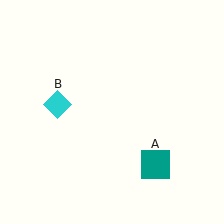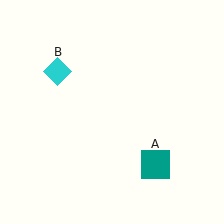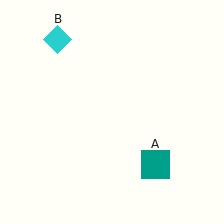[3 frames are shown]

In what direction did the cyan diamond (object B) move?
The cyan diamond (object B) moved up.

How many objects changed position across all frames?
1 object changed position: cyan diamond (object B).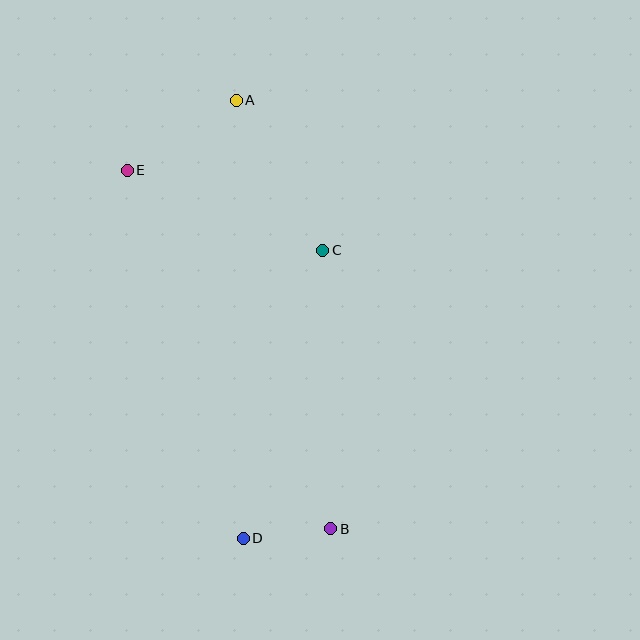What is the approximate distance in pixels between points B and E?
The distance between B and E is approximately 412 pixels.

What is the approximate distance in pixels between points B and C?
The distance between B and C is approximately 279 pixels.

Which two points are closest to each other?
Points B and D are closest to each other.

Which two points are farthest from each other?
Points A and B are farthest from each other.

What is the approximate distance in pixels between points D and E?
The distance between D and E is approximately 386 pixels.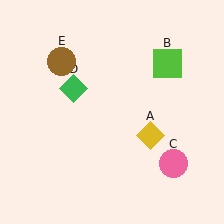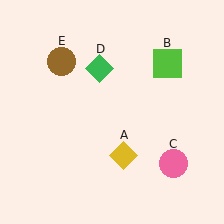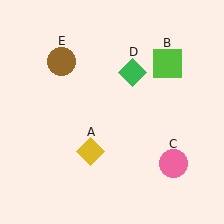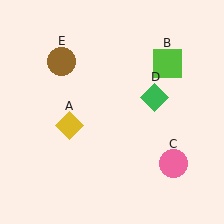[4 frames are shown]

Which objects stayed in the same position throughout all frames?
Lime square (object B) and pink circle (object C) and brown circle (object E) remained stationary.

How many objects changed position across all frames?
2 objects changed position: yellow diamond (object A), green diamond (object D).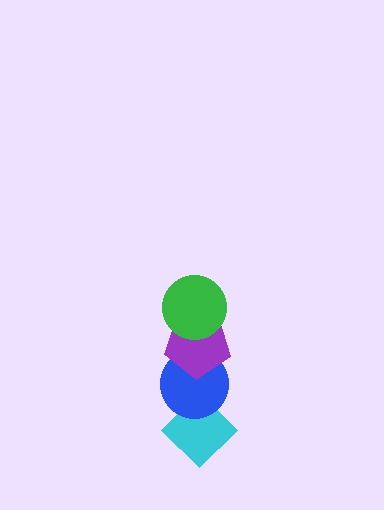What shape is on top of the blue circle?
The purple pentagon is on top of the blue circle.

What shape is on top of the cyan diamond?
The blue circle is on top of the cyan diamond.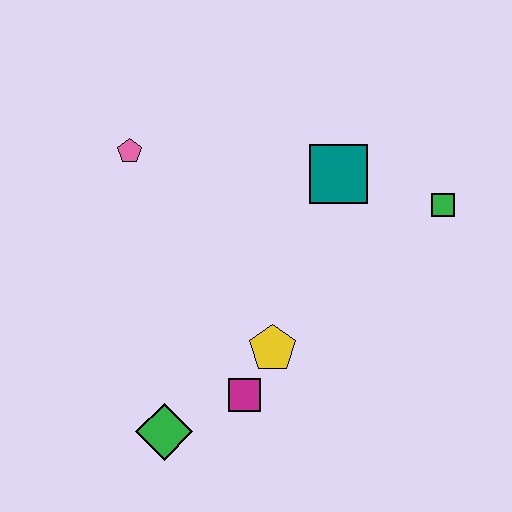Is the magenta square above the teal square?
No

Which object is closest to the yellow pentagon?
The magenta square is closest to the yellow pentagon.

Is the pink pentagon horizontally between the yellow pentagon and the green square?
No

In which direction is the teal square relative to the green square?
The teal square is to the left of the green square.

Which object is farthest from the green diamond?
The green square is farthest from the green diamond.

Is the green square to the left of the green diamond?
No